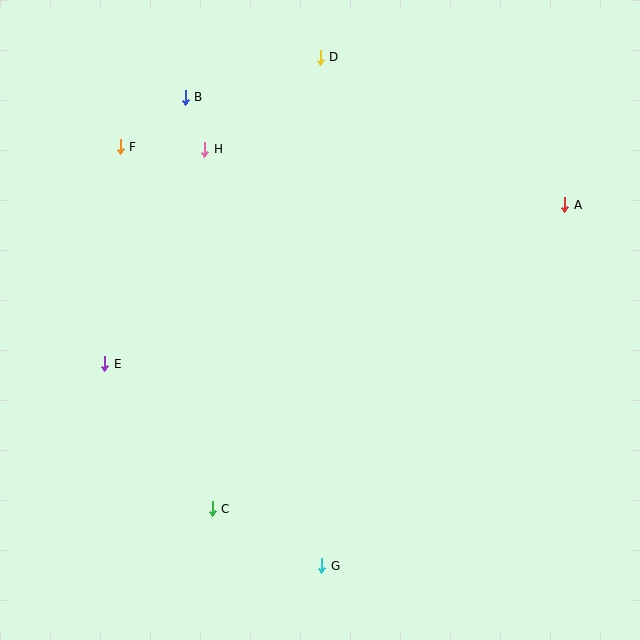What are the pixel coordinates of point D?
Point D is at (320, 57).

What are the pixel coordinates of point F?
Point F is at (120, 147).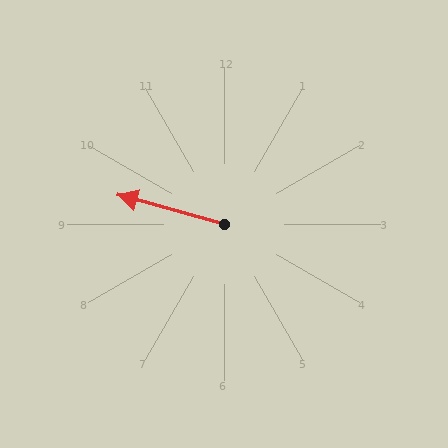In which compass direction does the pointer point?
West.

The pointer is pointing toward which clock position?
Roughly 10 o'clock.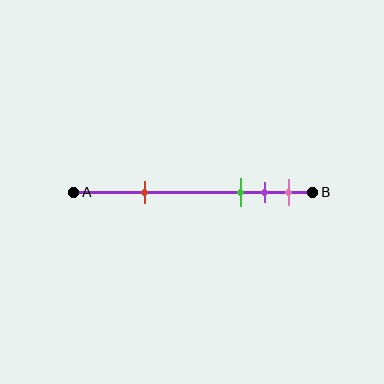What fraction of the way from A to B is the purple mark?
The purple mark is approximately 80% (0.8) of the way from A to B.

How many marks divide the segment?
There are 4 marks dividing the segment.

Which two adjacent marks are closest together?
The purple and pink marks are the closest adjacent pair.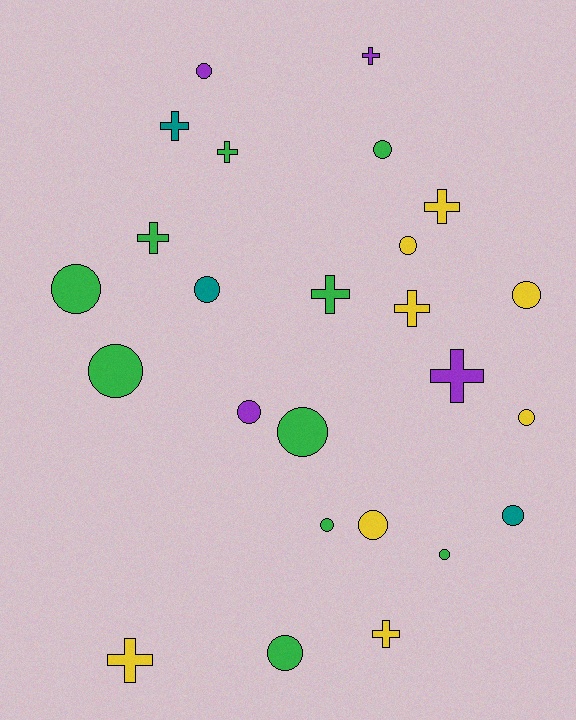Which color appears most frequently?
Green, with 10 objects.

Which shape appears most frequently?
Circle, with 15 objects.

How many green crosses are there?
There are 3 green crosses.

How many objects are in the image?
There are 25 objects.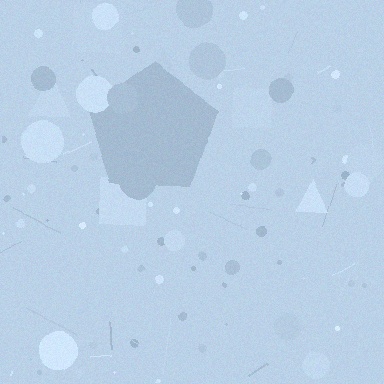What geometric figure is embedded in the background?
A pentagon is embedded in the background.